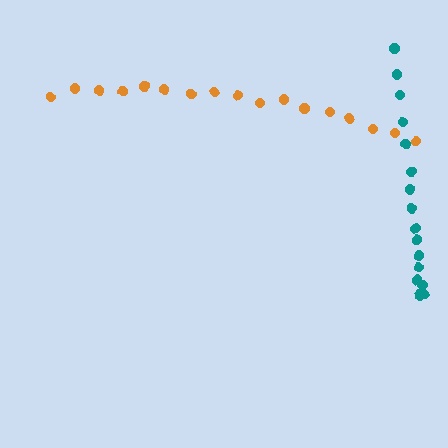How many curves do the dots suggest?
There are 2 distinct paths.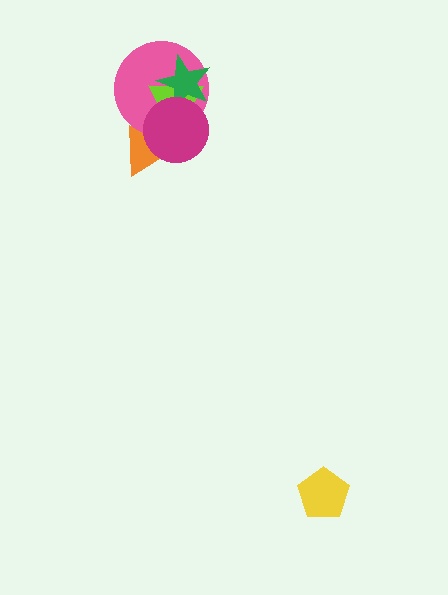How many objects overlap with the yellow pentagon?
0 objects overlap with the yellow pentagon.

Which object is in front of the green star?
The magenta circle is in front of the green star.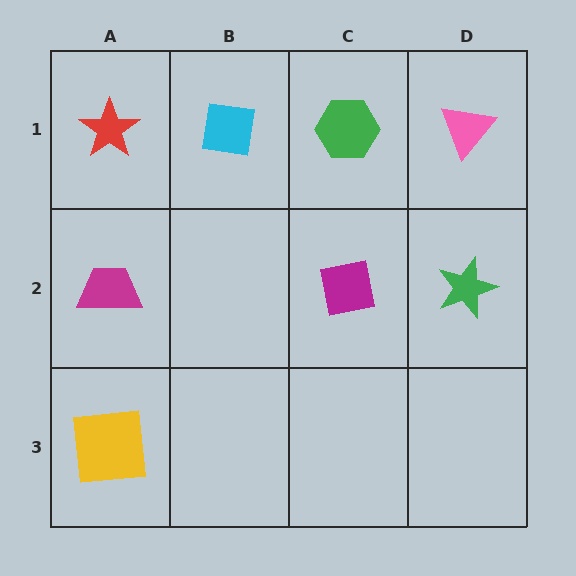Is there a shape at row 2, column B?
No, that cell is empty.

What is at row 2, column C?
A magenta square.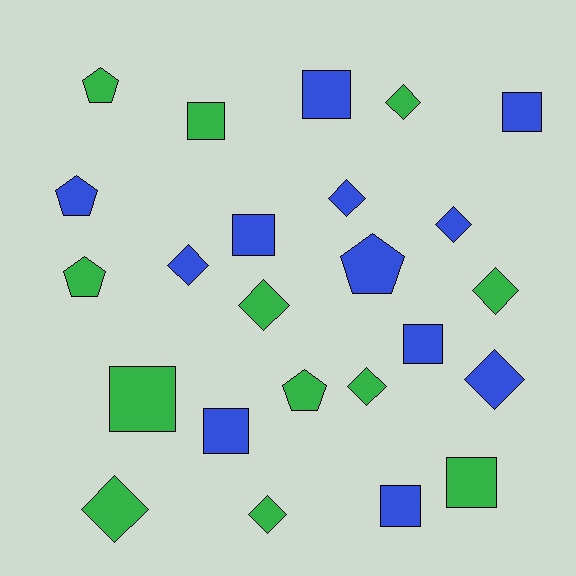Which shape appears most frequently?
Diamond, with 10 objects.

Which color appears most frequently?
Blue, with 12 objects.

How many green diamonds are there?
There are 6 green diamonds.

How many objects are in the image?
There are 24 objects.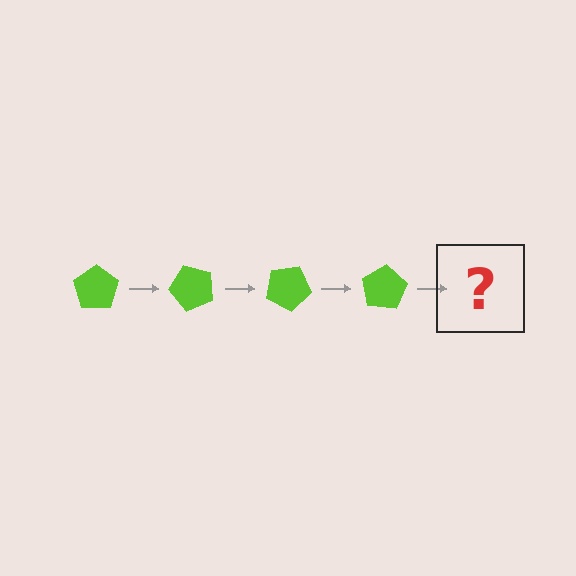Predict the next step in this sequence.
The next step is a lime pentagon rotated 200 degrees.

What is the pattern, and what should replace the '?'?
The pattern is that the pentagon rotates 50 degrees each step. The '?' should be a lime pentagon rotated 200 degrees.